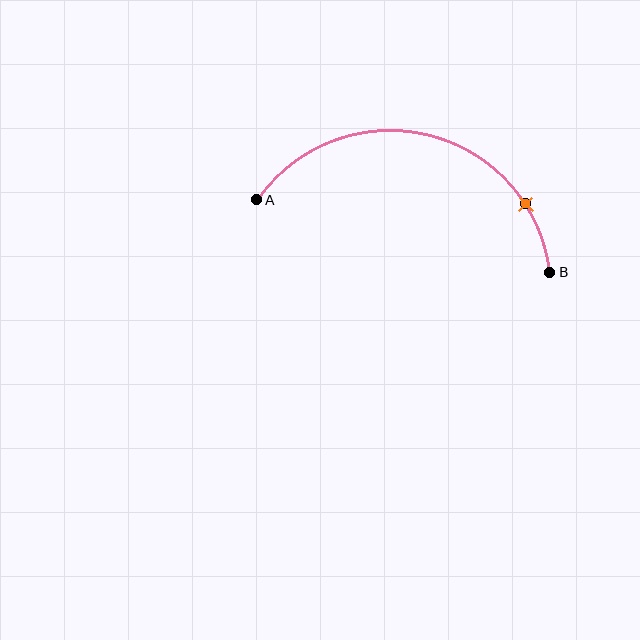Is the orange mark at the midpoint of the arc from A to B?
No. The orange mark lies on the arc but is closer to endpoint B. The arc midpoint would be at the point on the curve equidistant along the arc from both A and B.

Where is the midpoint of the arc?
The arc midpoint is the point on the curve farthest from the straight line joining A and B. It sits above that line.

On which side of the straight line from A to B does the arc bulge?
The arc bulges above the straight line connecting A and B.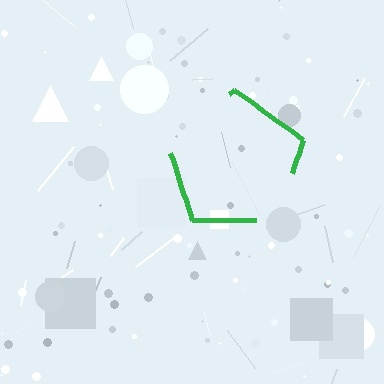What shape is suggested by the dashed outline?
The dashed outline suggests a pentagon.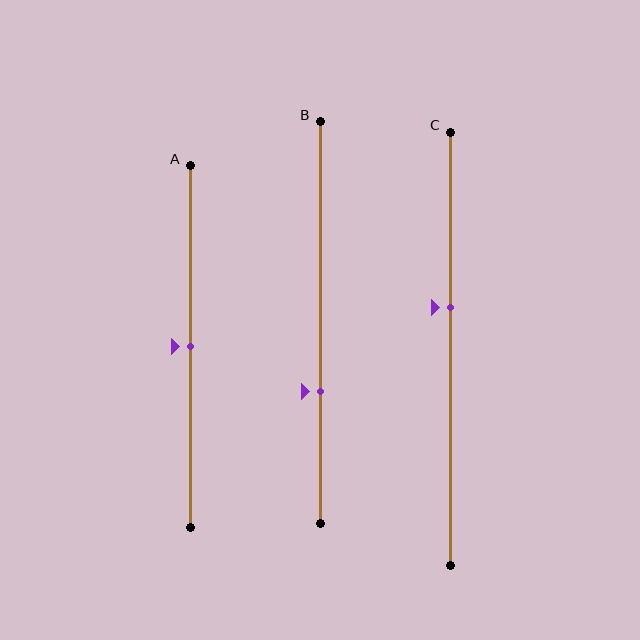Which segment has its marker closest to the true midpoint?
Segment A has its marker closest to the true midpoint.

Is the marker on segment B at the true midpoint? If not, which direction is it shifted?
No, the marker on segment B is shifted downward by about 17% of the segment length.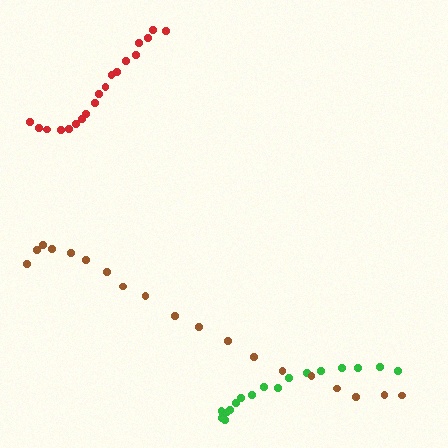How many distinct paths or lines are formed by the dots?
There are 3 distinct paths.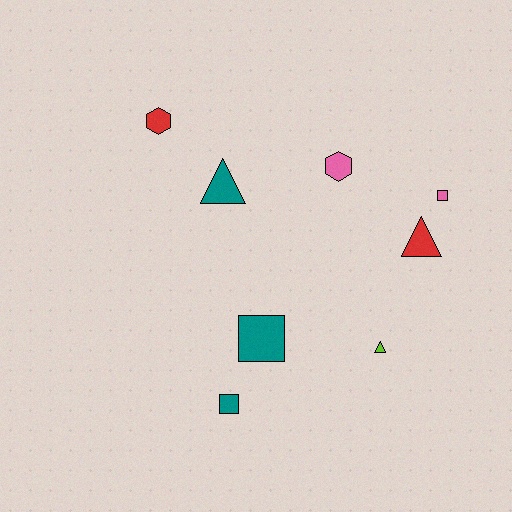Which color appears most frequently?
Teal, with 3 objects.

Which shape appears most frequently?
Triangle, with 3 objects.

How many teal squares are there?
There are 2 teal squares.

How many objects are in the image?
There are 8 objects.